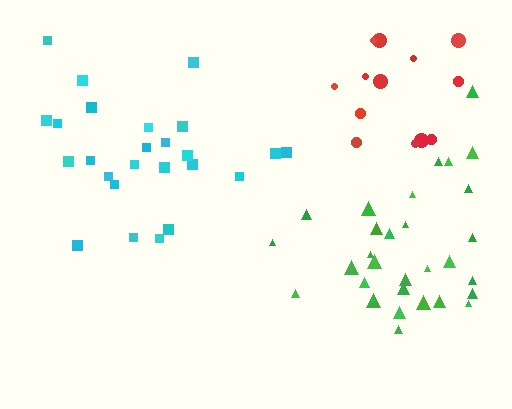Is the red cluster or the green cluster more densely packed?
Red.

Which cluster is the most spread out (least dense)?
Cyan.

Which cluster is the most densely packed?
Red.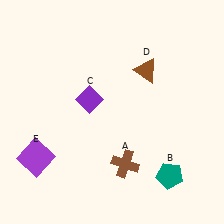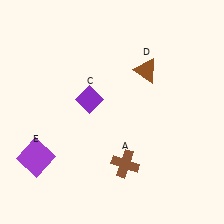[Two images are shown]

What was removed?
The teal pentagon (B) was removed in Image 2.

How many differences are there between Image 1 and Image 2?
There is 1 difference between the two images.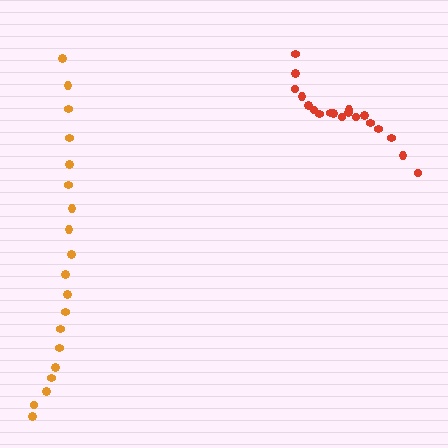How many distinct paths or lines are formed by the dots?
There are 2 distinct paths.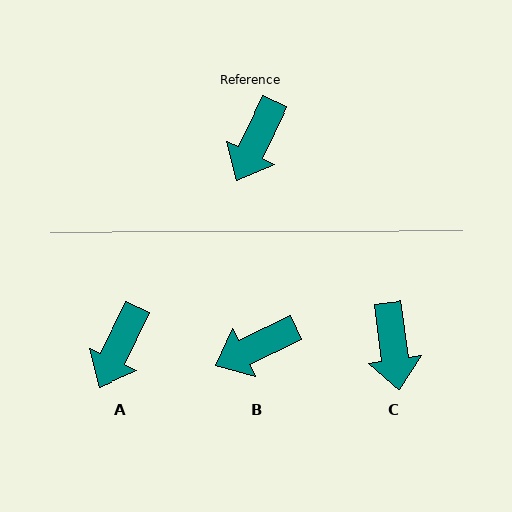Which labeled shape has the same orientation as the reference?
A.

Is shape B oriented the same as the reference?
No, it is off by about 39 degrees.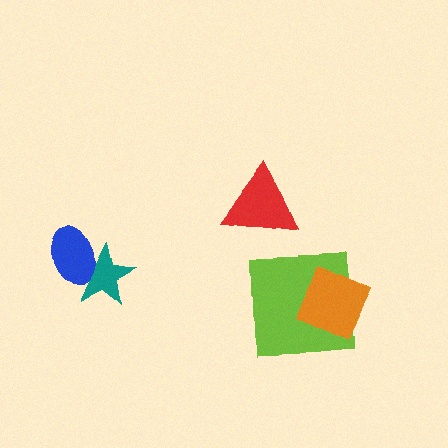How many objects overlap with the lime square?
1 object overlaps with the lime square.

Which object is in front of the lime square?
The orange diamond is in front of the lime square.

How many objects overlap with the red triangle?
0 objects overlap with the red triangle.